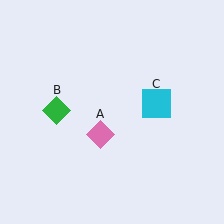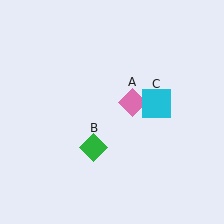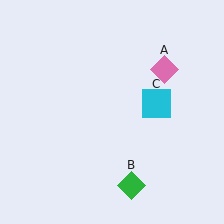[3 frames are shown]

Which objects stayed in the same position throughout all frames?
Cyan square (object C) remained stationary.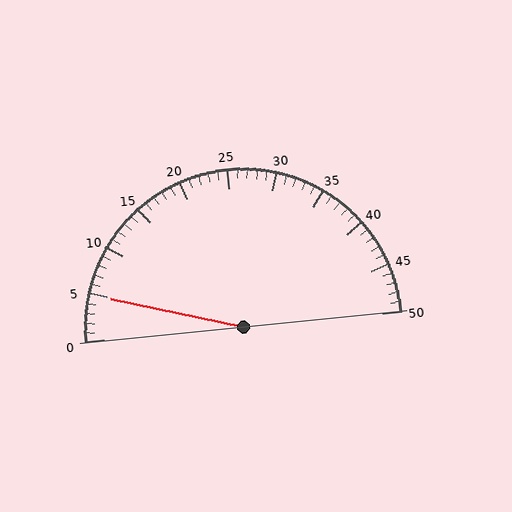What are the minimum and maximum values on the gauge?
The gauge ranges from 0 to 50.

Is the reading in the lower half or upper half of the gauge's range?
The reading is in the lower half of the range (0 to 50).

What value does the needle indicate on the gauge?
The needle indicates approximately 5.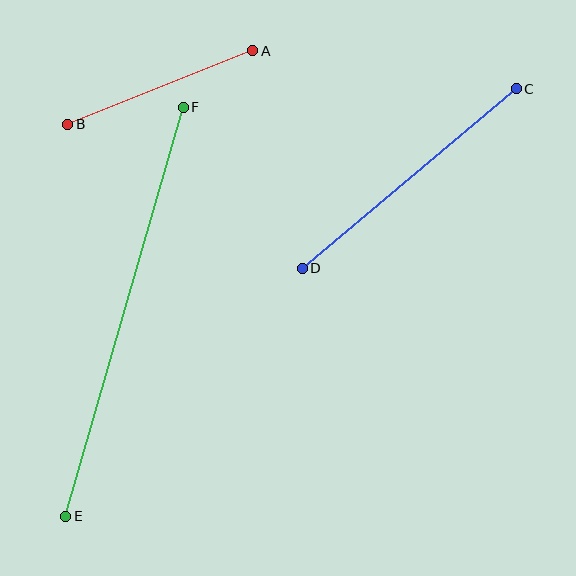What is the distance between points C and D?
The distance is approximately 280 pixels.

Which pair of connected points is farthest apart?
Points E and F are farthest apart.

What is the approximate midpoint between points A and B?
The midpoint is at approximately (160, 87) pixels.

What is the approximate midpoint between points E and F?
The midpoint is at approximately (125, 312) pixels.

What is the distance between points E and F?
The distance is approximately 425 pixels.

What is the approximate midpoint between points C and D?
The midpoint is at approximately (409, 179) pixels.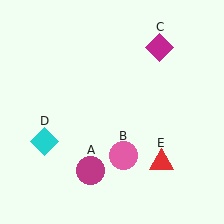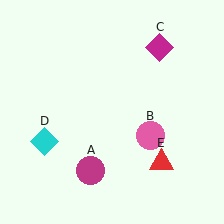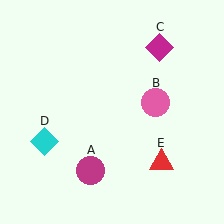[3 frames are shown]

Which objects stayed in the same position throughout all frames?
Magenta circle (object A) and magenta diamond (object C) and cyan diamond (object D) and red triangle (object E) remained stationary.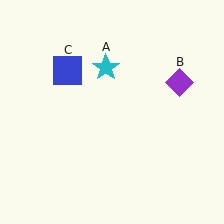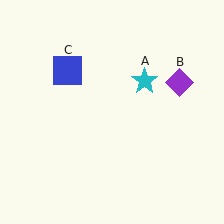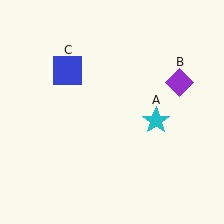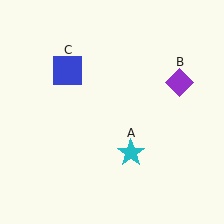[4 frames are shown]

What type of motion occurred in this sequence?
The cyan star (object A) rotated clockwise around the center of the scene.